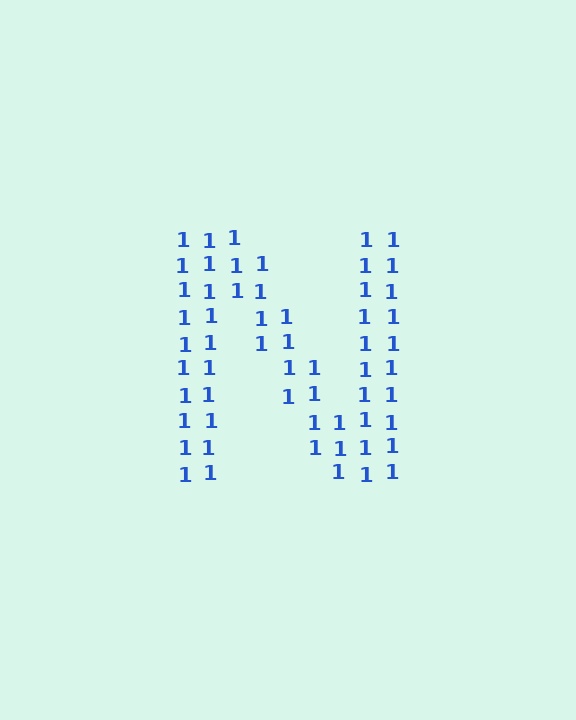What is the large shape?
The large shape is the letter N.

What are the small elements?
The small elements are digit 1's.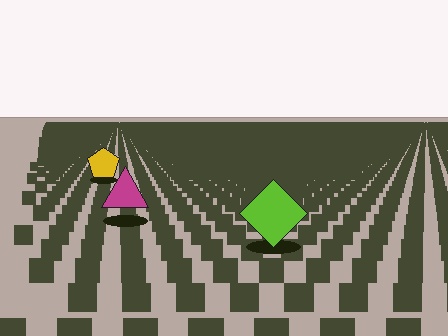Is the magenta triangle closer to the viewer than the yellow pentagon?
Yes. The magenta triangle is closer — you can tell from the texture gradient: the ground texture is coarser near it.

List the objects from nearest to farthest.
From nearest to farthest: the lime diamond, the magenta triangle, the yellow pentagon.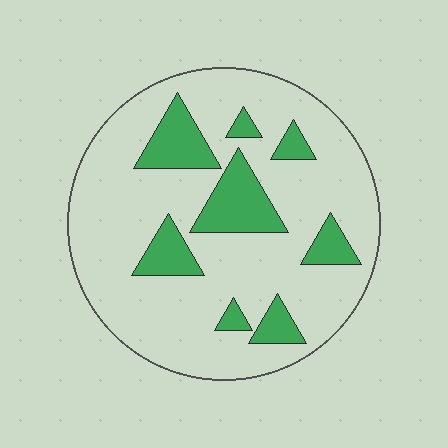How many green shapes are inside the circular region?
8.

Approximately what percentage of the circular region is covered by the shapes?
Approximately 20%.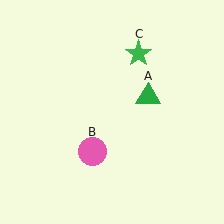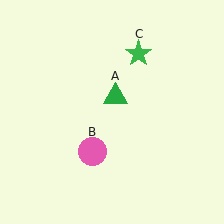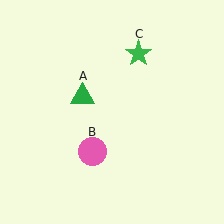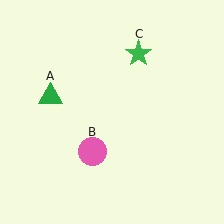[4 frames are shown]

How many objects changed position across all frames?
1 object changed position: green triangle (object A).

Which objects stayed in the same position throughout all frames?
Pink circle (object B) and green star (object C) remained stationary.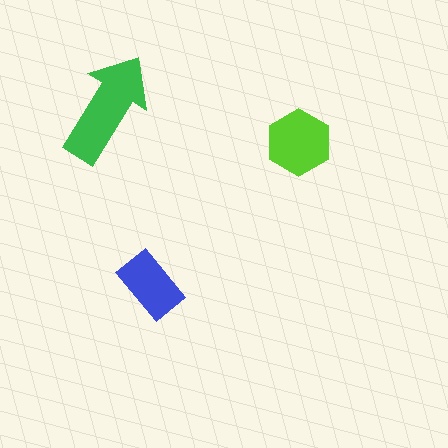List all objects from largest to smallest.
The green arrow, the lime hexagon, the blue rectangle.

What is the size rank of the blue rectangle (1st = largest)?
3rd.